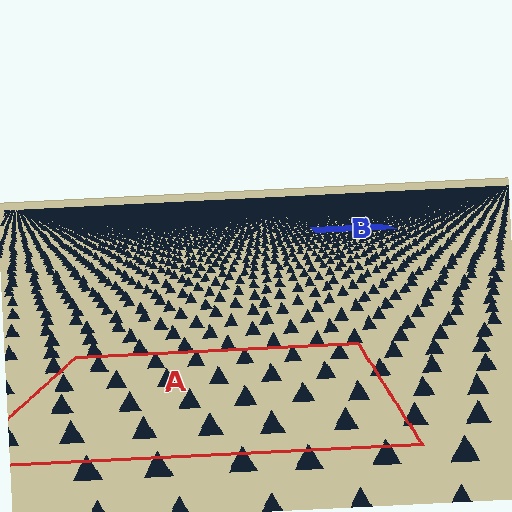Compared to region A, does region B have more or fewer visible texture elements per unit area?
Region B has more texture elements per unit area — they are packed more densely because it is farther away.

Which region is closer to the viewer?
Region A is closer. The texture elements there are larger and more spread out.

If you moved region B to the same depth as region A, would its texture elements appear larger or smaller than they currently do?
They would appear larger. At a closer depth, the same texture elements are projected at a bigger on-screen size.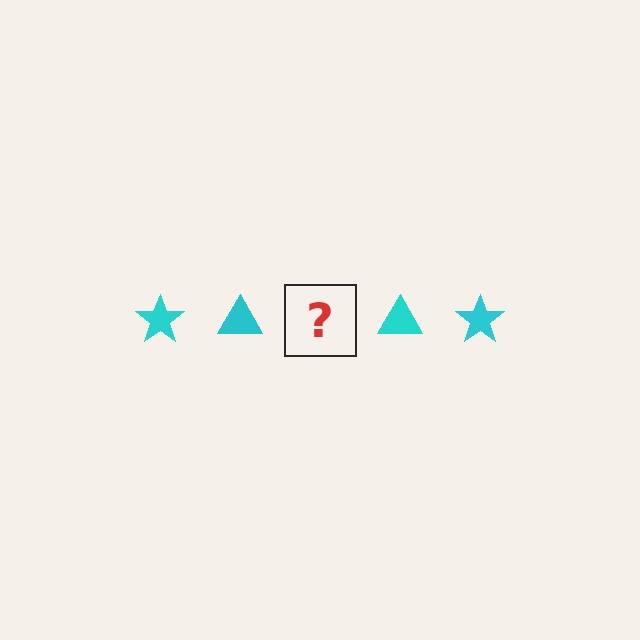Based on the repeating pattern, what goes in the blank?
The blank should be a cyan star.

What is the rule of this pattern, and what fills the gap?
The rule is that the pattern cycles through star, triangle shapes in cyan. The gap should be filled with a cyan star.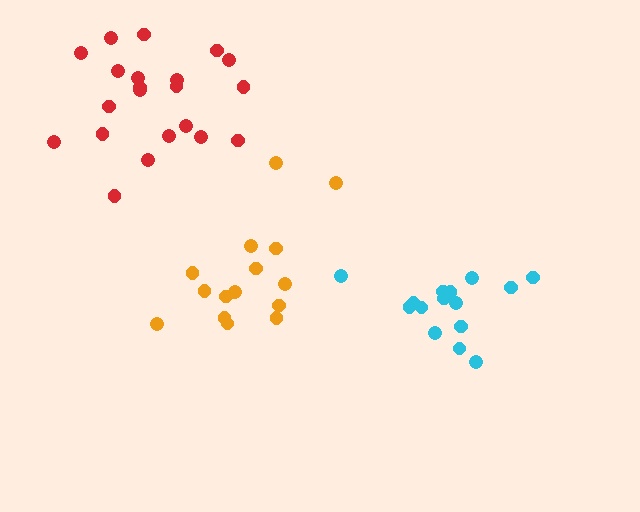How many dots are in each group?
Group 1: 15 dots, Group 2: 21 dots, Group 3: 15 dots (51 total).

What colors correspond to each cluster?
The clusters are colored: orange, red, cyan.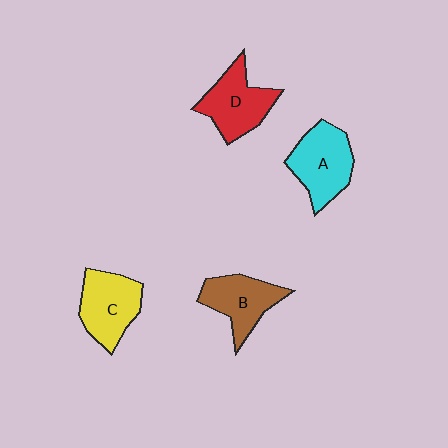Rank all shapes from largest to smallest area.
From largest to smallest: A (cyan), C (yellow), D (red), B (brown).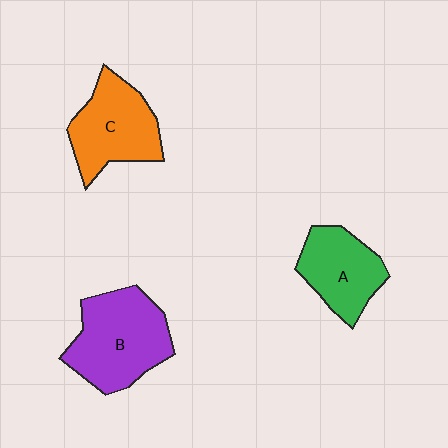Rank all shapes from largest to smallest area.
From largest to smallest: B (purple), C (orange), A (green).